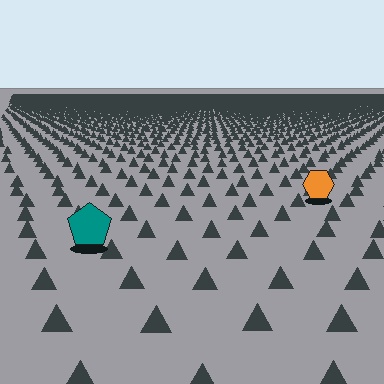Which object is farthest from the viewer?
The orange hexagon is farthest from the viewer. It appears smaller and the ground texture around it is denser.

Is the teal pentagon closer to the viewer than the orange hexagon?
Yes. The teal pentagon is closer — you can tell from the texture gradient: the ground texture is coarser near it.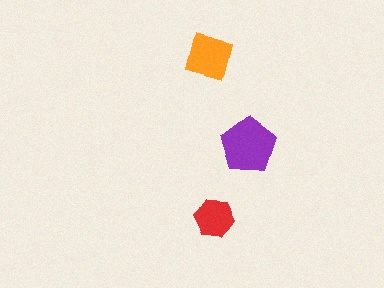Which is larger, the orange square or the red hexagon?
The orange square.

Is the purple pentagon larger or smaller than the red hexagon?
Larger.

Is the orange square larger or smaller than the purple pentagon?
Smaller.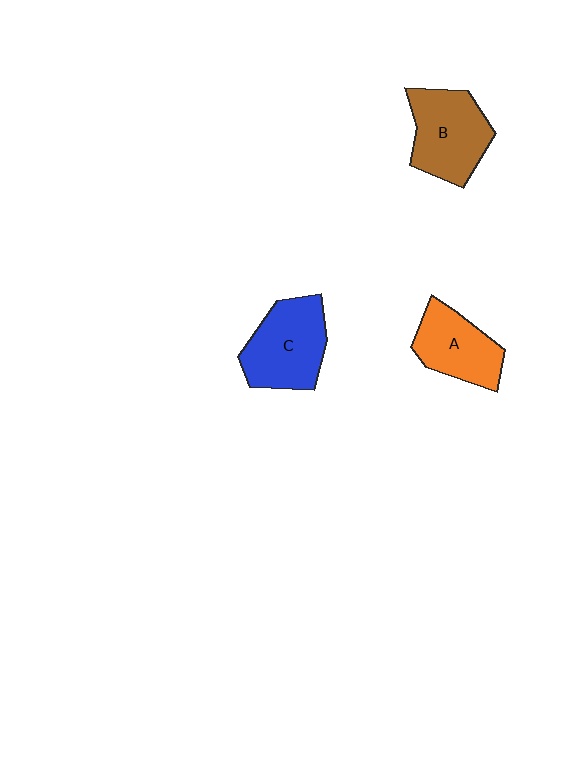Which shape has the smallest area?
Shape A (orange).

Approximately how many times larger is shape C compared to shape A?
Approximately 1.2 times.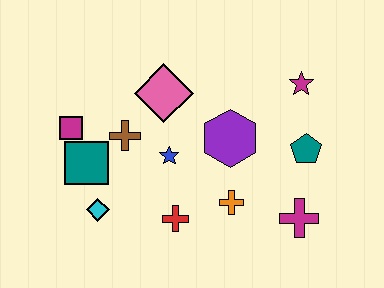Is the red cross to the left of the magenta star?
Yes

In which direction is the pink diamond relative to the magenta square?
The pink diamond is to the right of the magenta square.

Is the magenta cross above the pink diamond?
No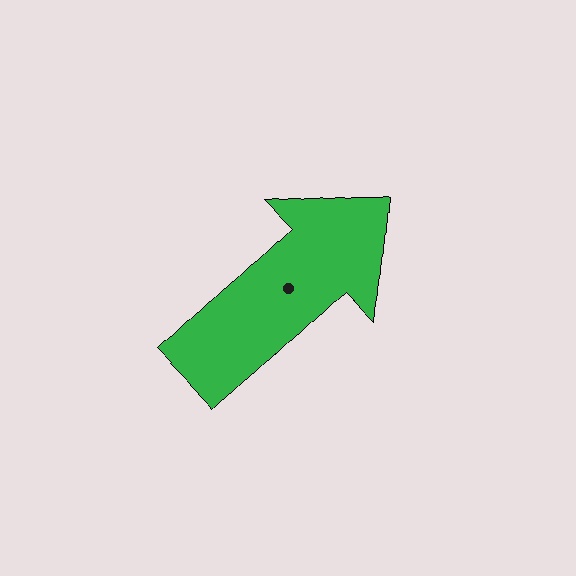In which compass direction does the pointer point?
Northeast.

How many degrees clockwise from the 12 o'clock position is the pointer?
Approximately 46 degrees.